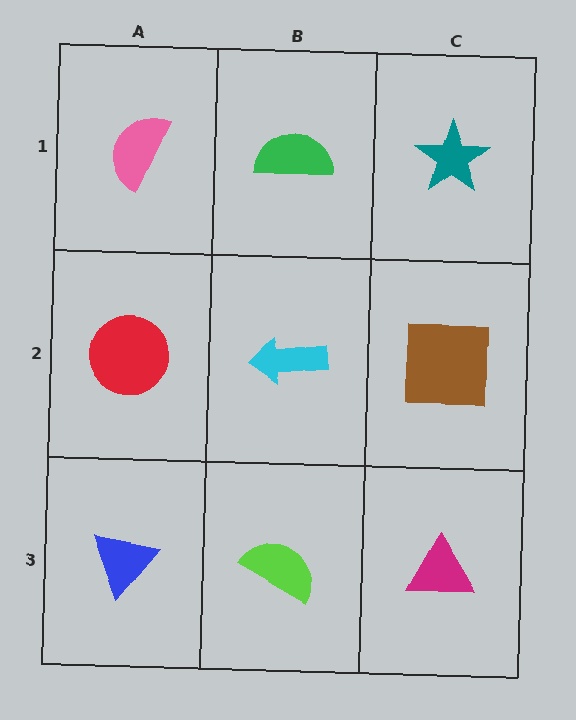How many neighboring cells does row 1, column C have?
2.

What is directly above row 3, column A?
A red circle.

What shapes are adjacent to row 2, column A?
A pink semicircle (row 1, column A), a blue triangle (row 3, column A), a cyan arrow (row 2, column B).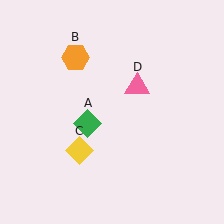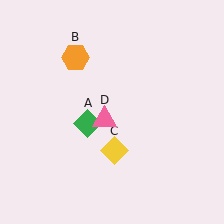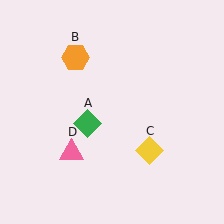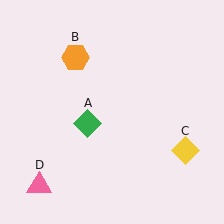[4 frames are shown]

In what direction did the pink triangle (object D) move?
The pink triangle (object D) moved down and to the left.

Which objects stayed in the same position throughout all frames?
Green diamond (object A) and orange hexagon (object B) remained stationary.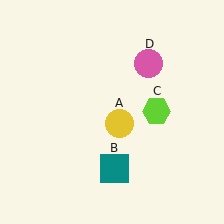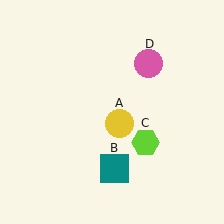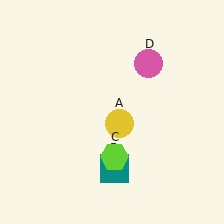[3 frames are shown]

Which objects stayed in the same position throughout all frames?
Yellow circle (object A) and teal square (object B) and pink circle (object D) remained stationary.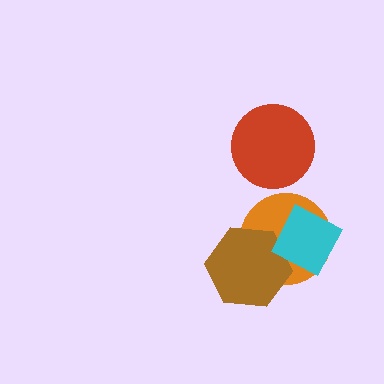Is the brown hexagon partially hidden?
Yes, it is partially covered by another shape.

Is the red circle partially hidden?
No, no other shape covers it.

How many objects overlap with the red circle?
0 objects overlap with the red circle.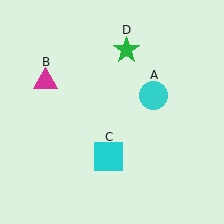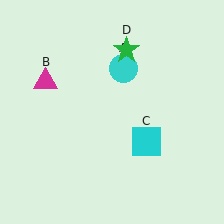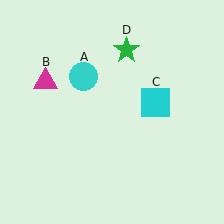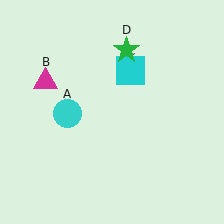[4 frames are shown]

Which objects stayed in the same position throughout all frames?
Magenta triangle (object B) and green star (object D) remained stationary.